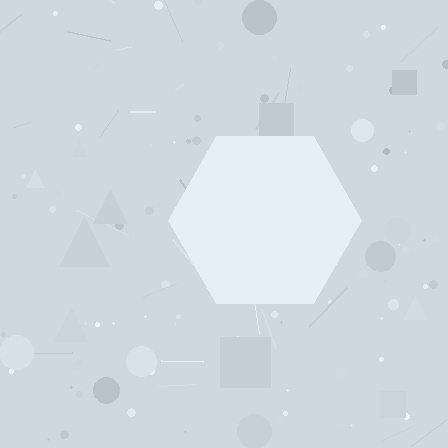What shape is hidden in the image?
A hexagon is hidden in the image.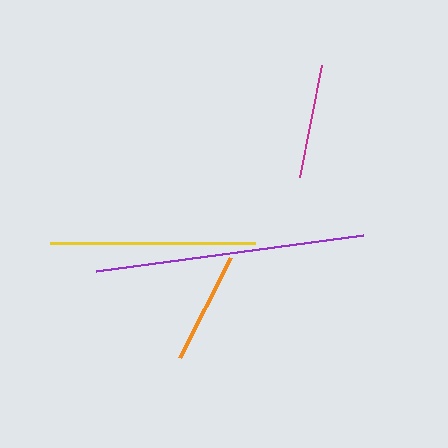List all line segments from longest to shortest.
From longest to shortest: purple, yellow, magenta, orange.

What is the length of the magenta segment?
The magenta segment is approximately 113 pixels long.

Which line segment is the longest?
The purple line is the longest at approximately 270 pixels.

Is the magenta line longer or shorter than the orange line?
The magenta line is longer than the orange line.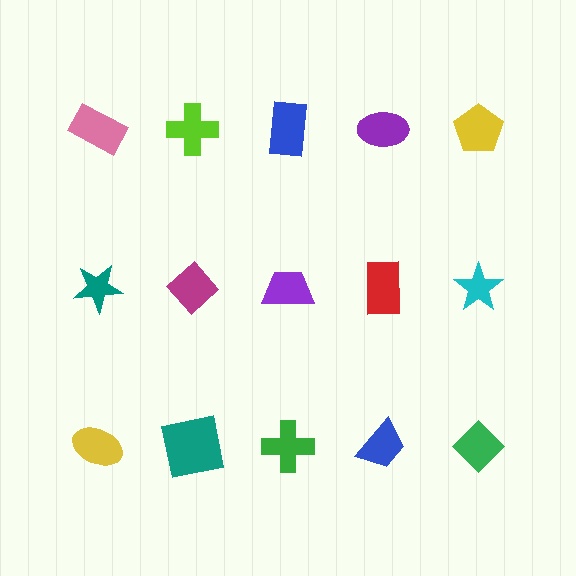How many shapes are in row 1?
5 shapes.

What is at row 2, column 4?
A red rectangle.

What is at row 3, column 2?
A teal square.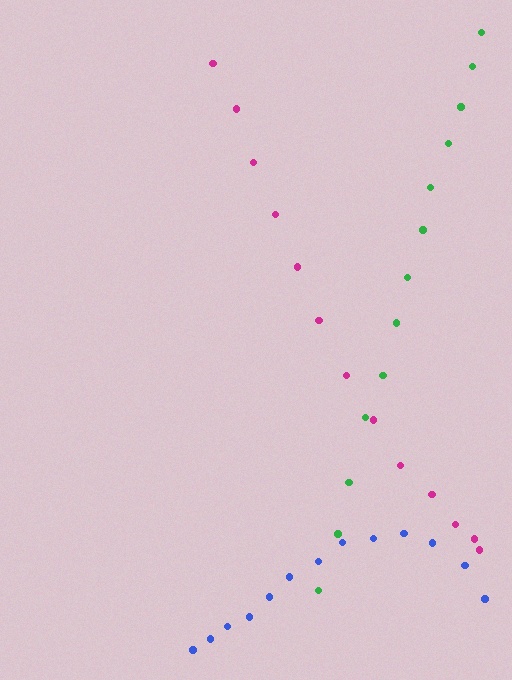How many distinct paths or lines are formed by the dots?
There are 3 distinct paths.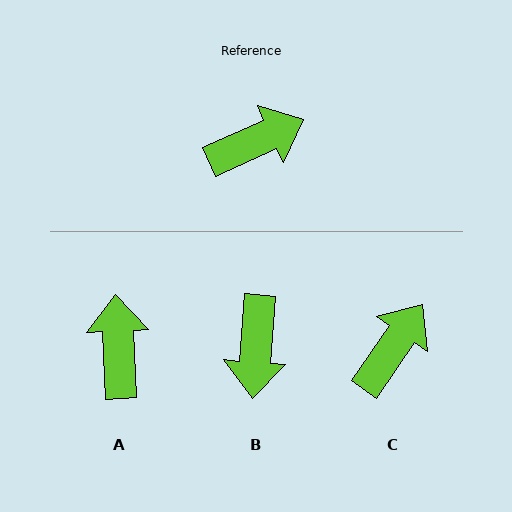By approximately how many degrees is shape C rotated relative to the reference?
Approximately 31 degrees counter-clockwise.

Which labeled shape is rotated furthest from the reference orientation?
B, about 119 degrees away.